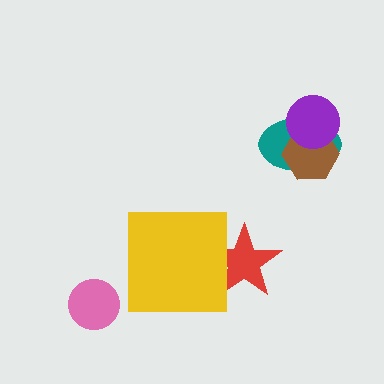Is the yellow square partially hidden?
No, no other shape covers it.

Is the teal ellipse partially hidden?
Yes, it is partially covered by another shape.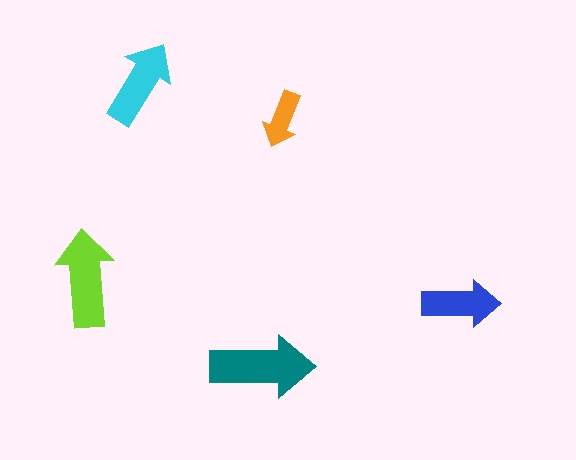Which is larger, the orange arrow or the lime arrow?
The lime one.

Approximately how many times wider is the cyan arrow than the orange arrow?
About 1.5 times wider.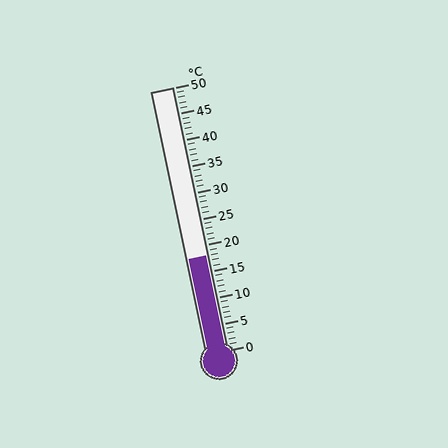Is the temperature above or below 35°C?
The temperature is below 35°C.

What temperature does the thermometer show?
The thermometer shows approximately 18°C.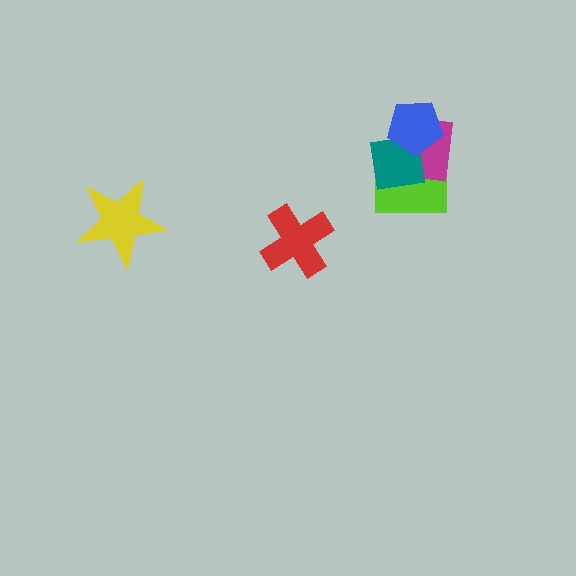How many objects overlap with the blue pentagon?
3 objects overlap with the blue pentagon.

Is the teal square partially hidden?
Yes, it is partially covered by another shape.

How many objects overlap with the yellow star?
0 objects overlap with the yellow star.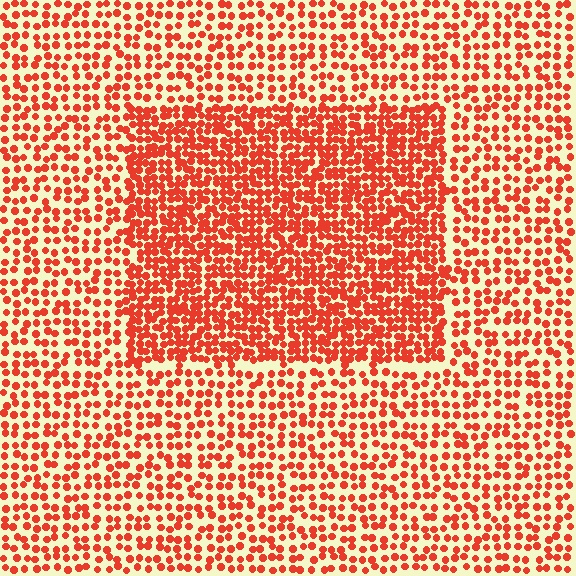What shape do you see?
I see a rectangle.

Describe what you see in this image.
The image contains small red elements arranged at two different densities. A rectangle-shaped region is visible where the elements are more densely packed than the surrounding area.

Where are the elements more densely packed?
The elements are more densely packed inside the rectangle boundary.